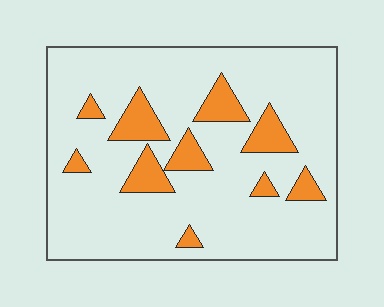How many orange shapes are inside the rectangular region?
10.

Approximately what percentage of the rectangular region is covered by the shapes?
Approximately 15%.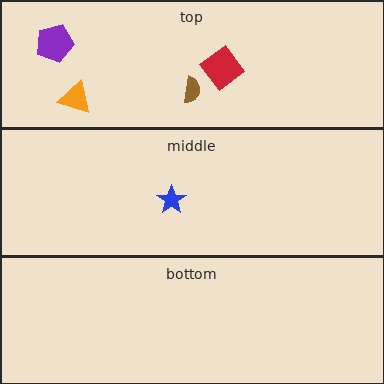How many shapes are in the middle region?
1.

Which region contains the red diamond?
The top region.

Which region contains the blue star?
The middle region.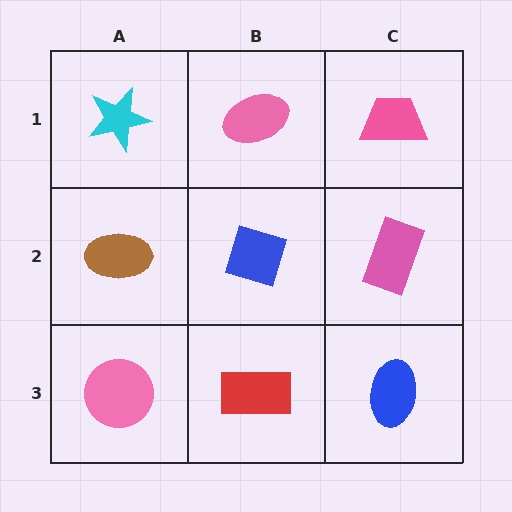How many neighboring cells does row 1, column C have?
2.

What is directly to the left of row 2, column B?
A brown ellipse.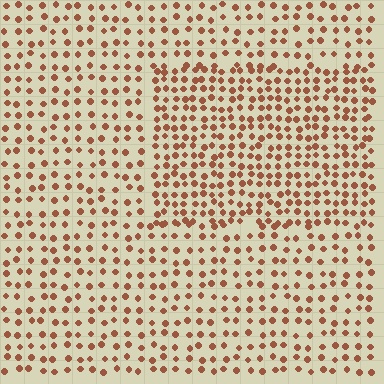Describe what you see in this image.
The image contains small brown elements arranged at two different densities. A rectangle-shaped region is visible where the elements are more densely packed than the surrounding area.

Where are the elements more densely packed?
The elements are more densely packed inside the rectangle boundary.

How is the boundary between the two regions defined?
The boundary is defined by a change in element density (approximately 1.7x ratio). All elements are the same color, size, and shape.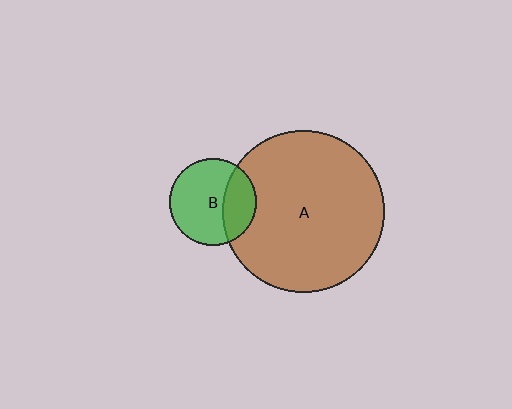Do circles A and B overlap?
Yes.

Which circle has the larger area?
Circle A (brown).